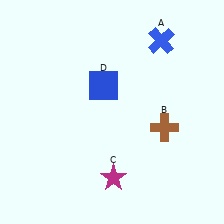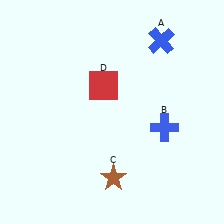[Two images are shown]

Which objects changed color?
B changed from brown to blue. C changed from magenta to brown. D changed from blue to red.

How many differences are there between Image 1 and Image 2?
There are 3 differences between the two images.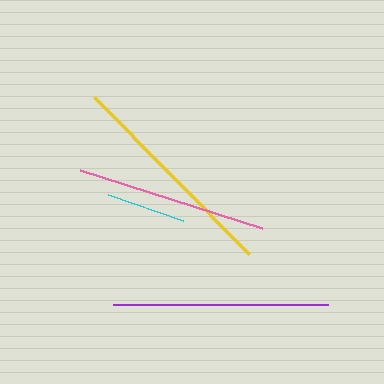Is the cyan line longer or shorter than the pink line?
The pink line is longer than the cyan line.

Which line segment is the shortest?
The cyan line is the shortest at approximately 80 pixels.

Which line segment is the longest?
The yellow line is the longest at approximately 221 pixels.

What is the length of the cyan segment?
The cyan segment is approximately 80 pixels long.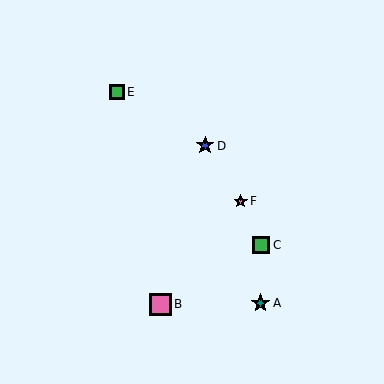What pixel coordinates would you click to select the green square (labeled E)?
Click at (117, 92) to select the green square E.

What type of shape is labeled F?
Shape F is a pink star.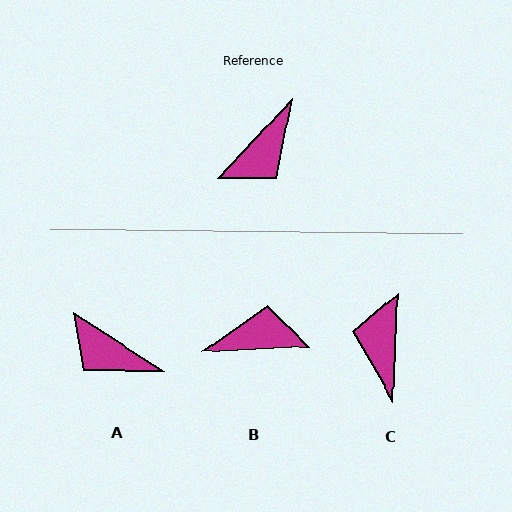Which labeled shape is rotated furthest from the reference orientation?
C, about 139 degrees away.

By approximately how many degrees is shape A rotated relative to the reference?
Approximately 80 degrees clockwise.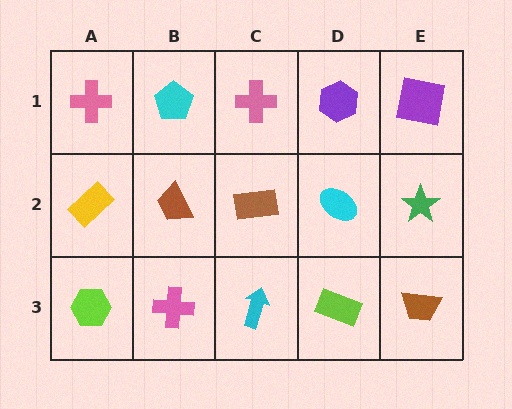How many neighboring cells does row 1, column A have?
2.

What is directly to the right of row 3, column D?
A brown trapezoid.